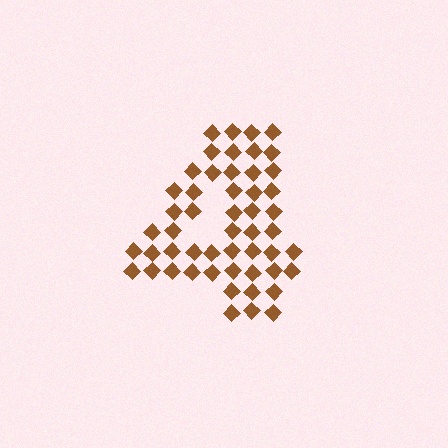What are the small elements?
The small elements are diamonds.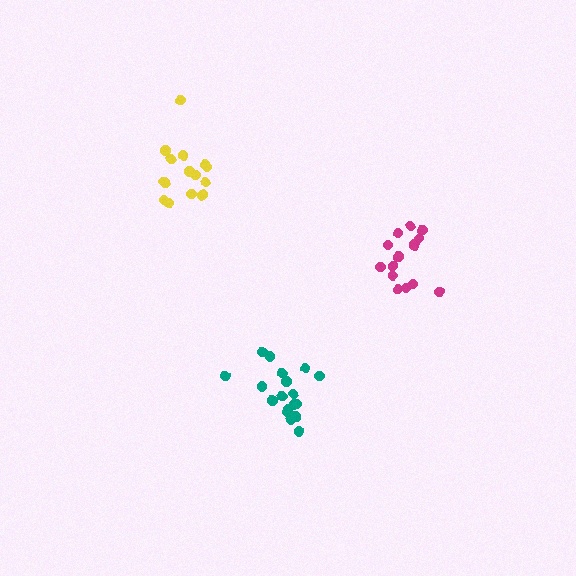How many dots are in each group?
Group 1: 15 dots, Group 2: 15 dots, Group 3: 18 dots (48 total).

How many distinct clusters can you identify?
There are 3 distinct clusters.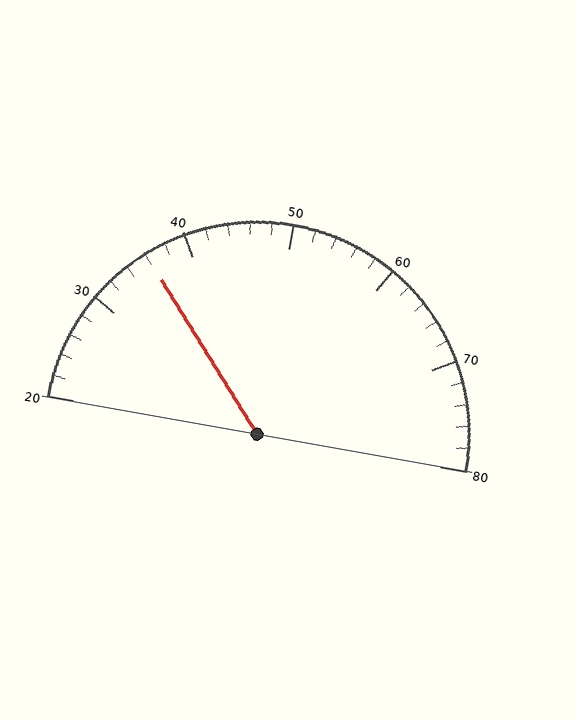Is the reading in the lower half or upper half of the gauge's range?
The reading is in the lower half of the range (20 to 80).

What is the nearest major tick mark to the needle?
The nearest major tick mark is 40.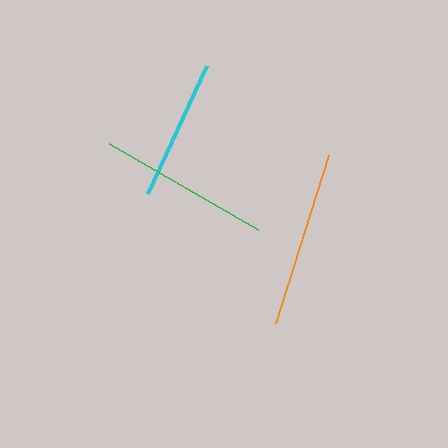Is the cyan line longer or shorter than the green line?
The green line is longer than the cyan line.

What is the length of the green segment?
The green segment is approximately 172 pixels long.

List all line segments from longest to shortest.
From longest to shortest: orange, green, cyan.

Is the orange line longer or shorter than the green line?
The orange line is longer than the green line.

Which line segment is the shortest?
The cyan line is the shortest at approximately 141 pixels.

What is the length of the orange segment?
The orange segment is approximately 176 pixels long.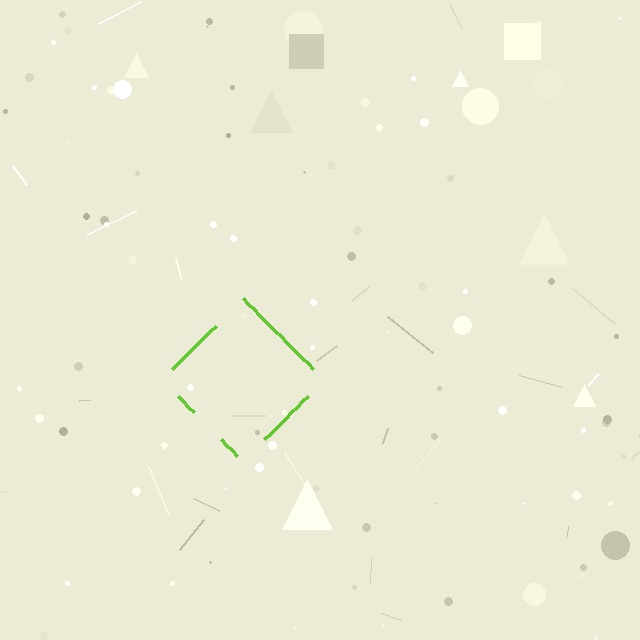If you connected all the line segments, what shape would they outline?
They would outline a diamond.